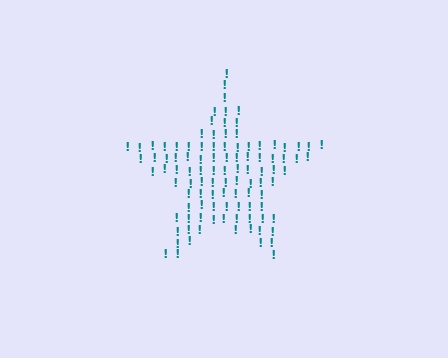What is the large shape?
The large shape is a star.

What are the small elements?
The small elements are exclamation marks.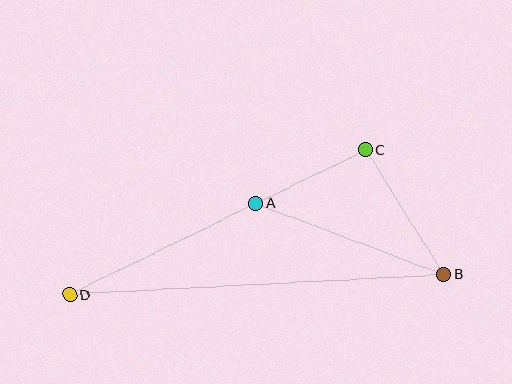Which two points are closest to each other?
Points A and C are closest to each other.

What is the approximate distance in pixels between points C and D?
The distance between C and D is approximately 329 pixels.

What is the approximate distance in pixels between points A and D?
The distance between A and D is approximately 208 pixels.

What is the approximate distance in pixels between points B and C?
The distance between B and C is approximately 147 pixels.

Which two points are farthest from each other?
Points B and D are farthest from each other.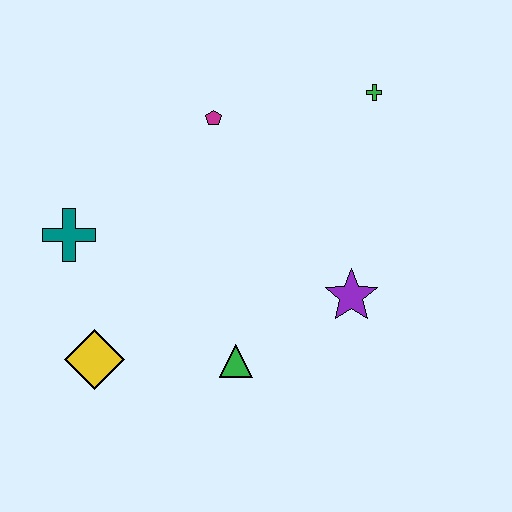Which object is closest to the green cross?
The magenta pentagon is closest to the green cross.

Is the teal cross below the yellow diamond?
No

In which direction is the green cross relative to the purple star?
The green cross is above the purple star.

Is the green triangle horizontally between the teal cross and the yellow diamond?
No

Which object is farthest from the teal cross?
The green cross is farthest from the teal cross.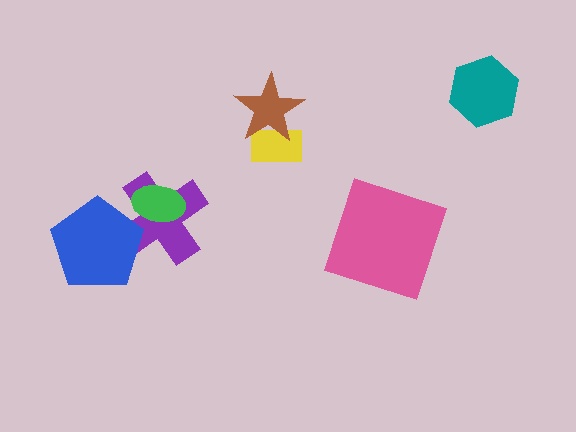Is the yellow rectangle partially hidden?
Yes, it is partially covered by another shape.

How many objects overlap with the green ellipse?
1 object overlaps with the green ellipse.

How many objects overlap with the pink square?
0 objects overlap with the pink square.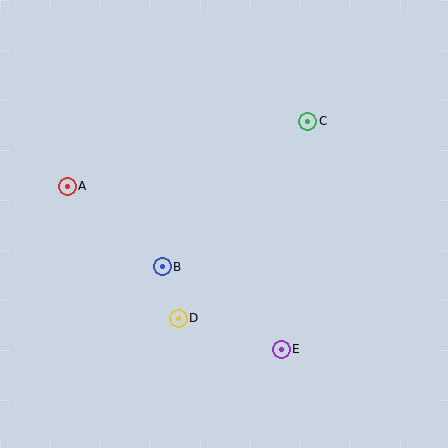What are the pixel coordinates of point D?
Point D is at (178, 318).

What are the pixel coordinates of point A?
Point A is at (67, 186).